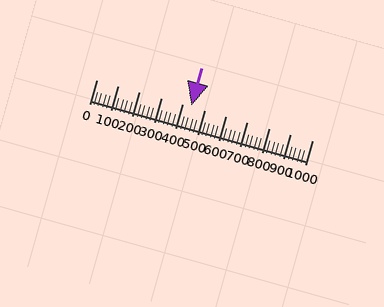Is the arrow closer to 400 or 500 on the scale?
The arrow is closer to 400.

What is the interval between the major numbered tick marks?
The major tick marks are spaced 100 units apart.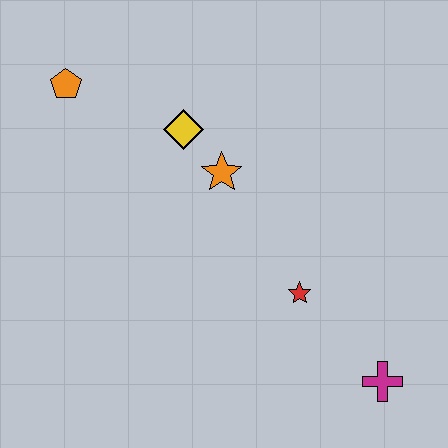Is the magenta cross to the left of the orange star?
No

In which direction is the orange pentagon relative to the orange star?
The orange pentagon is to the left of the orange star.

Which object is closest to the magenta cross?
The red star is closest to the magenta cross.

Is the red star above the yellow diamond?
No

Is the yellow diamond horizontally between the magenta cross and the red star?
No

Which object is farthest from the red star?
The orange pentagon is farthest from the red star.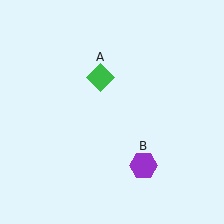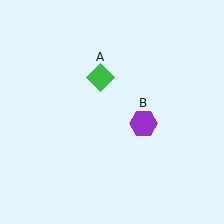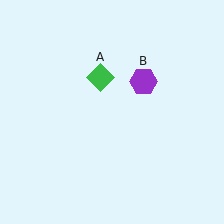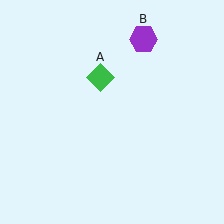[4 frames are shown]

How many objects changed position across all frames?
1 object changed position: purple hexagon (object B).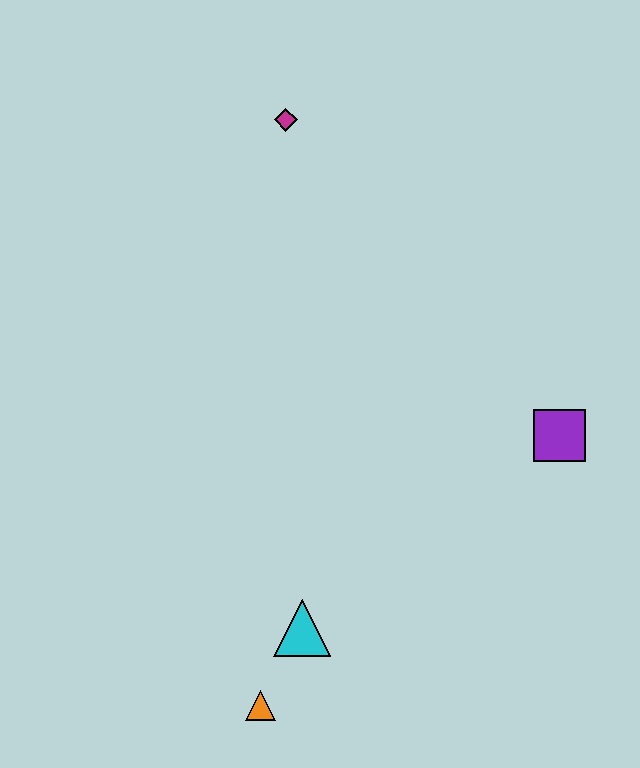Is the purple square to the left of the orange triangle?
No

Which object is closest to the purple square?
The cyan triangle is closest to the purple square.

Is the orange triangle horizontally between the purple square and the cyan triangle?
No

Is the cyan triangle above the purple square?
No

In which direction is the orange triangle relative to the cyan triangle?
The orange triangle is below the cyan triangle.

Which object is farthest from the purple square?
The magenta diamond is farthest from the purple square.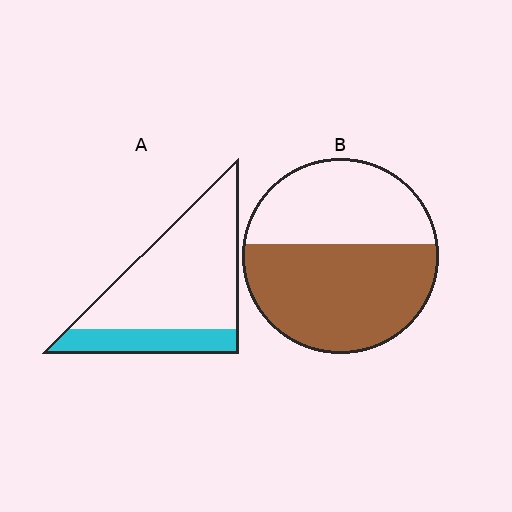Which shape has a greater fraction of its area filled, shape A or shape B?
Shape B.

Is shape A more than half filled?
No.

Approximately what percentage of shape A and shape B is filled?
A is approximately 25% and B is approximately 60%.